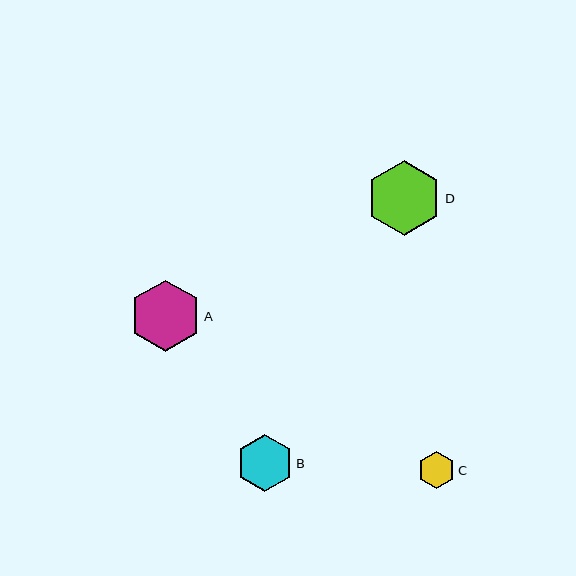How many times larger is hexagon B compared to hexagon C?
Hexagon B is approximately 1.5 times the size of hexagon C.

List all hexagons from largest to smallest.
From largest to smallest: D, A, B, C.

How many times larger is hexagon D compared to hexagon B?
Hexagon D is approximately 1.3 times the size of hexagon B.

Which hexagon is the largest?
Hexagon D is the largest with a size of approximately 75 pixels.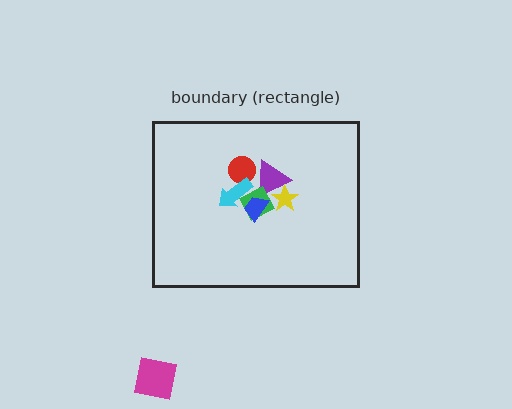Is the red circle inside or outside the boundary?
Inside.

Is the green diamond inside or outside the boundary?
Inside.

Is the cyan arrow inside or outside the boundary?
Inside.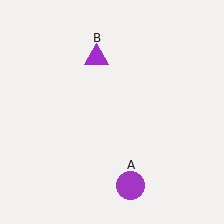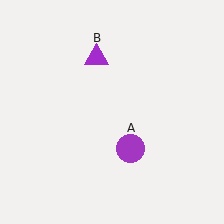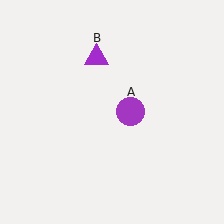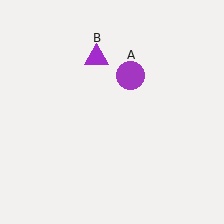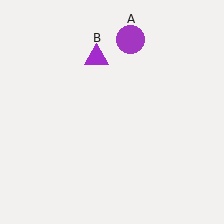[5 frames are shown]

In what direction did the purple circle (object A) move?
The purple circle (object A) moved up.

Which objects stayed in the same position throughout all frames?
Purple triangle (object B) remained stationary.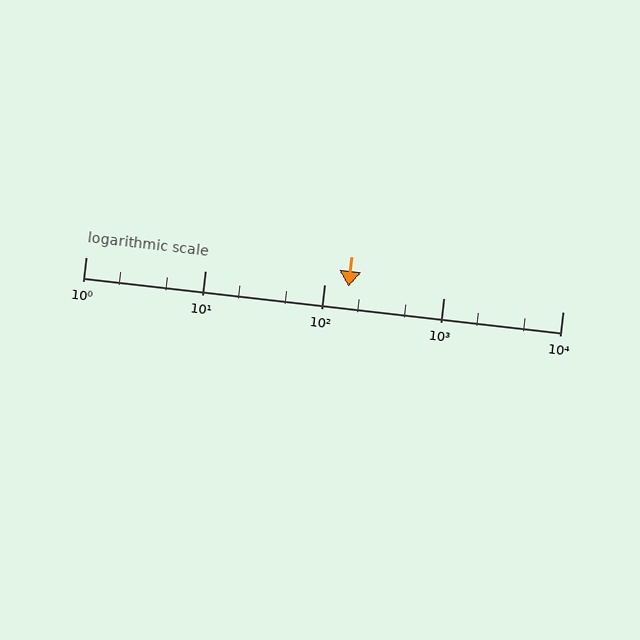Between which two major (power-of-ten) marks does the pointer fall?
The pointer is between 100 and 1000.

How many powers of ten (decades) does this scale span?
The scale spans 4 decades, from 1 to 10000.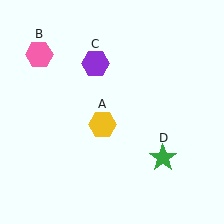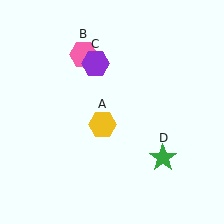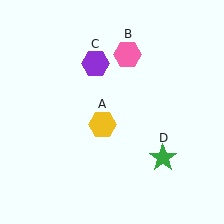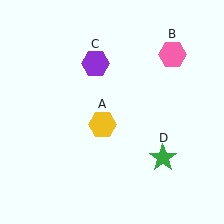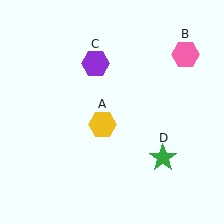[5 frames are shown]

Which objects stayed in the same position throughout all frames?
Yellow hexagon (object A) and purple hexagon (object C) and green star (object D) remained stationary.